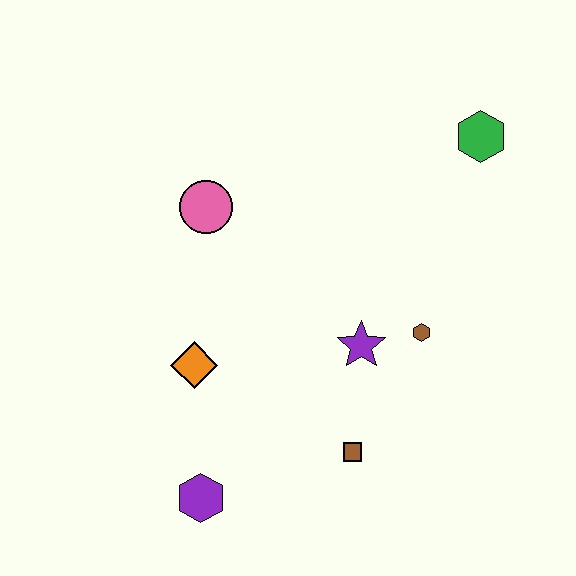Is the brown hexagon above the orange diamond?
Yes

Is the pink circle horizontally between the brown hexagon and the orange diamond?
Yes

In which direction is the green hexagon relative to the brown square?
The green hexagon is above the brown square.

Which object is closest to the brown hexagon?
The purple star is closest to the brown hexagon.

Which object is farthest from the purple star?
The green hexagon is farthest from the purple star.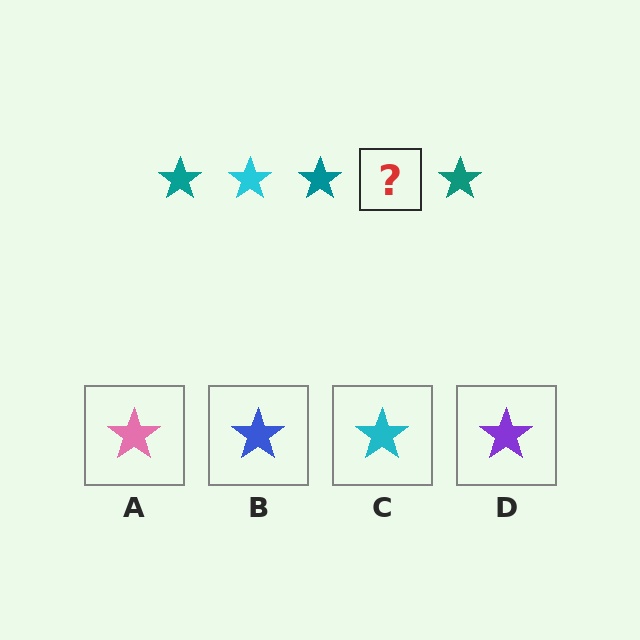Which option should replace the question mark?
Option C.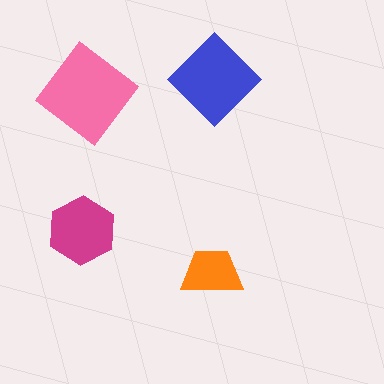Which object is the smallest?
The orange trapezoid.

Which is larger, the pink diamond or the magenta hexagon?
The pink diamond.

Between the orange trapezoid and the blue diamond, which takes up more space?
The blue diamond.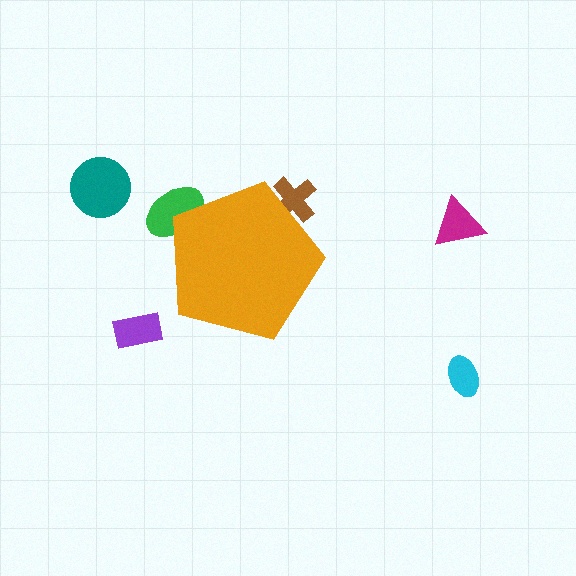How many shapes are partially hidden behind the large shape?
2 shapes are partially hidden.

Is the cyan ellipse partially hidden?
No, the cyan ellipse is fully visible.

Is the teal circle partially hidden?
No, the teal circle is fully visible.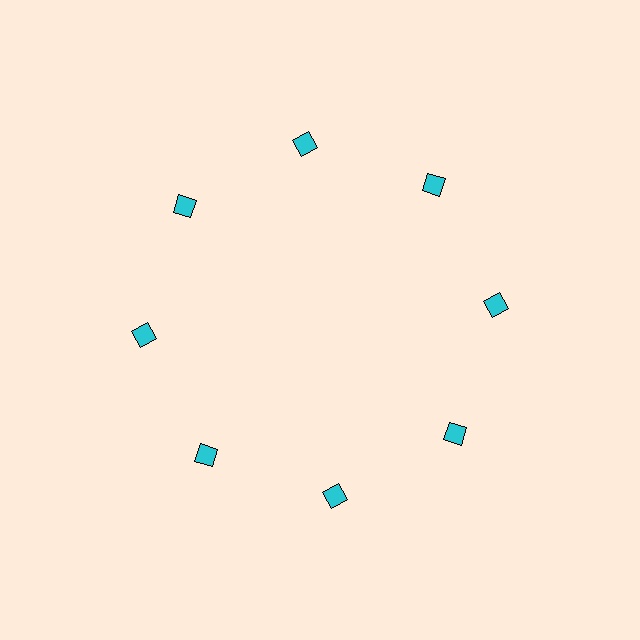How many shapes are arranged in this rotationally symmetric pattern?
There are 8 shapes, arranged in 8 groups of 1.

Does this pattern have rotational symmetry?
Yes, this pattern has 8-fold rotational symmetry. It looks the same after rotating 45 degrees around the center.